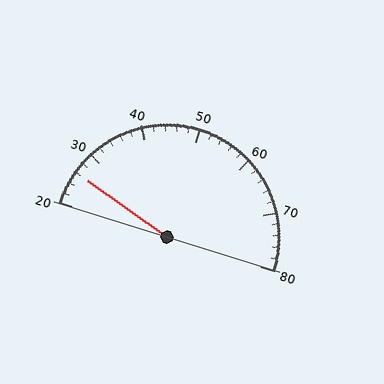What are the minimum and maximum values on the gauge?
The gauge ranges from 20 to 80.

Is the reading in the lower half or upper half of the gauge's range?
The reading is in the lower half of the range (20 to 80).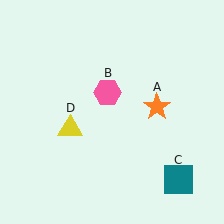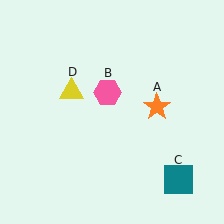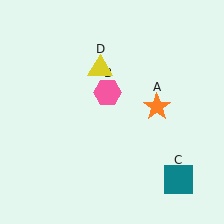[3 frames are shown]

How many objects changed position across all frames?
1 object changed position: yellow triangle (object D).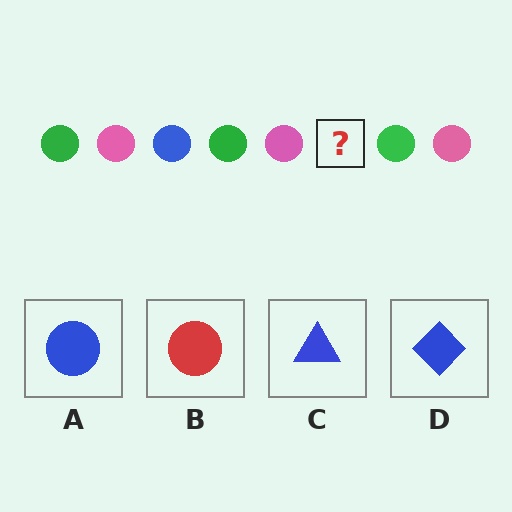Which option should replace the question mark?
Option A.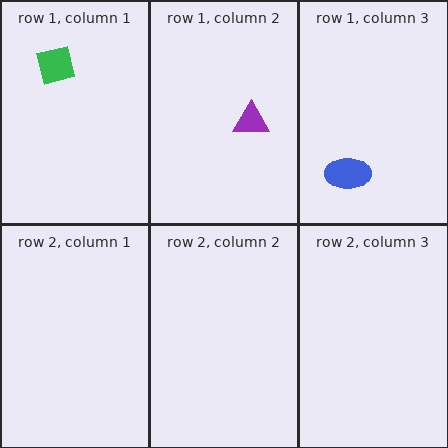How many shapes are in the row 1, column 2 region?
1.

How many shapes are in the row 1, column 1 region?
1.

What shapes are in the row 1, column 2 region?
The purple triangle.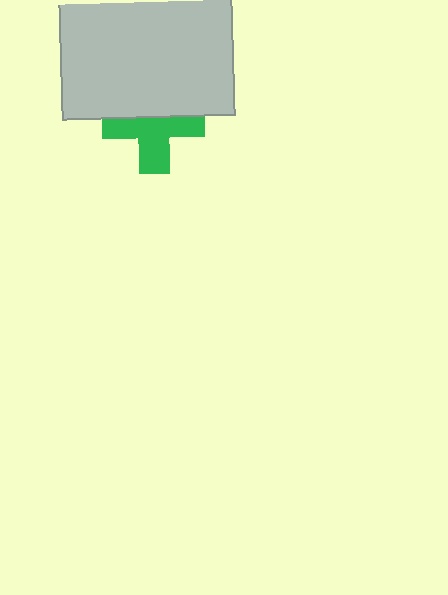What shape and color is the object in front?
The object in front is a light gray rectangle.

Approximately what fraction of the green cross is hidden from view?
Roughly 40% of the green cross is hidden behind the light gray rectangle.